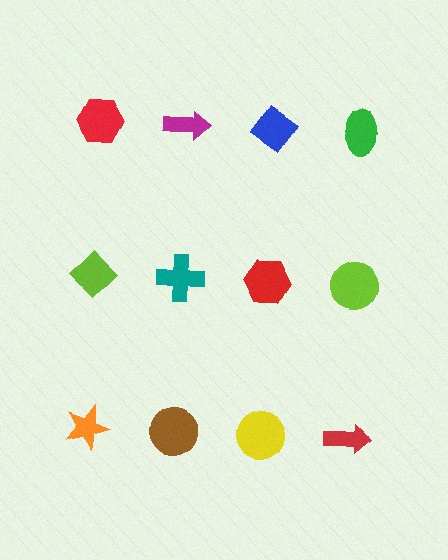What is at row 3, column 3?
A yellow circle.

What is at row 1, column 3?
A blue diamond.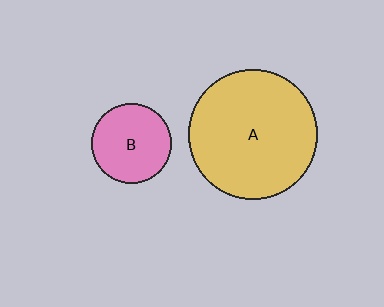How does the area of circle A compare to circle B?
Approximately 2.6 times.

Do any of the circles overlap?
No, none of the circles overlap.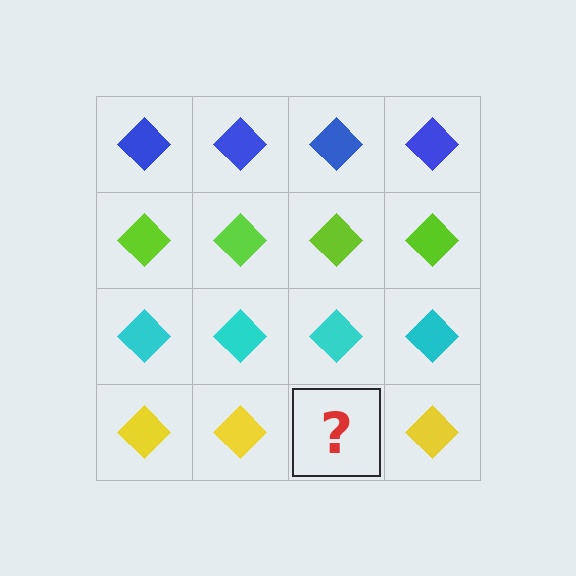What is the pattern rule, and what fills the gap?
The rule is that each row has a consistent color. The gap should be filled with a yellow diamond.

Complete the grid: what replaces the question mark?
The question mark should be replaced with a yellow diamond.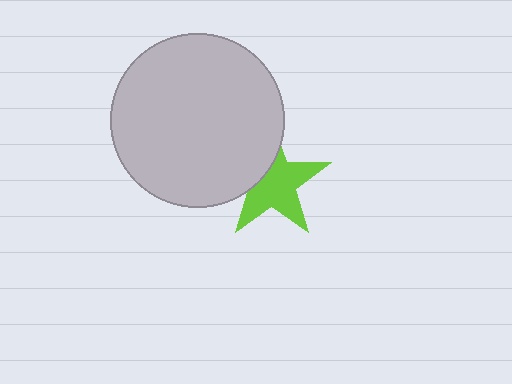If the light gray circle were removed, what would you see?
You would see the complete lime star.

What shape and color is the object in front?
The object in front is a light gray circle.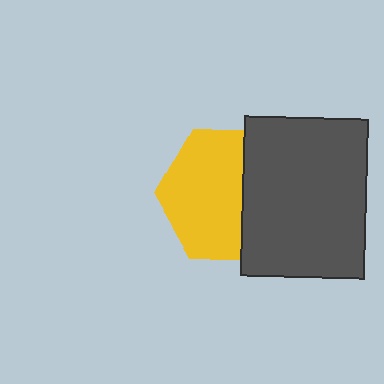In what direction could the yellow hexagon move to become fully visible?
The yellow hexagon could move left. That would shift it out from behind the dark gray rectangle entirely.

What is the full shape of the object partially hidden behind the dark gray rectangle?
The partially hidden object is a yellow hexagon.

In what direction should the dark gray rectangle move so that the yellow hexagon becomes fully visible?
The dark gray rectangle should move right. That is the shortest direction to clear the overlap and leave the yellow hexagon fully visible.